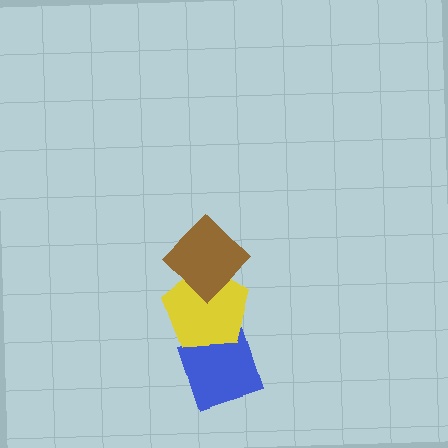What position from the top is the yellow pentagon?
The yellow pentagon is 2nd from the top.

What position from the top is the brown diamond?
The brown diamond is 1st from the top.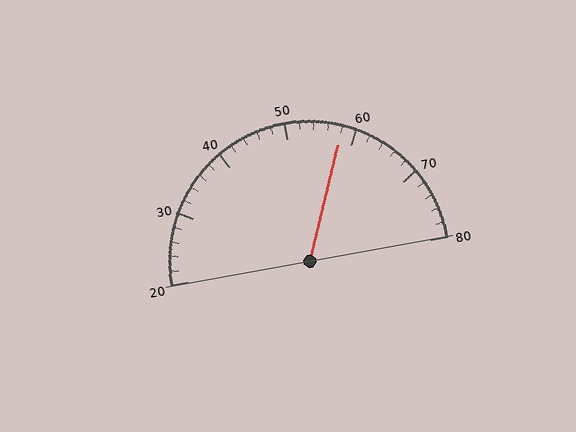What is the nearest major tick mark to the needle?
The nearest major tick mark is 60.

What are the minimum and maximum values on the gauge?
The gauge ranges from 20 to 80.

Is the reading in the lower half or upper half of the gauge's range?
The reading is in the upper half of the range (20 to 80).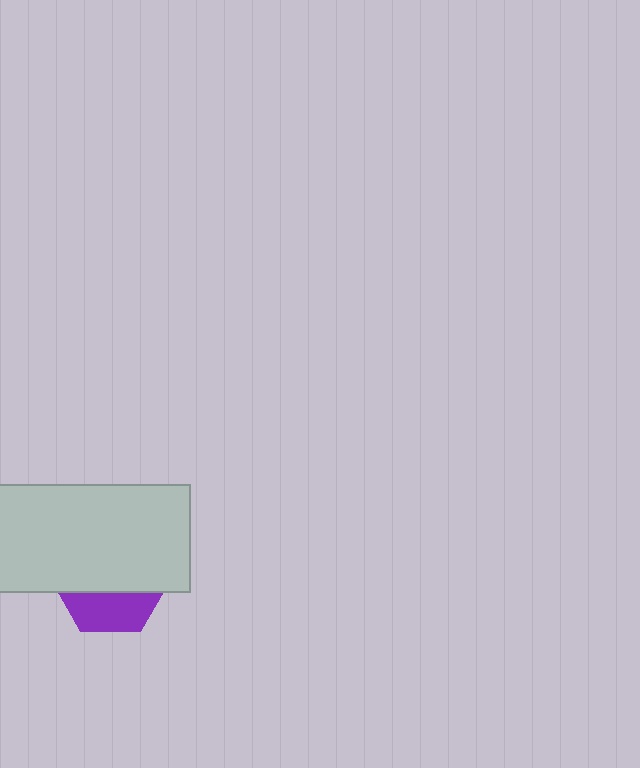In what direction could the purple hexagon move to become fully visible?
The purple hexagon could move down. That would shift it out from behind the light gray rectangle entirely.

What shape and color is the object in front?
The object in front is a light gray rectangle.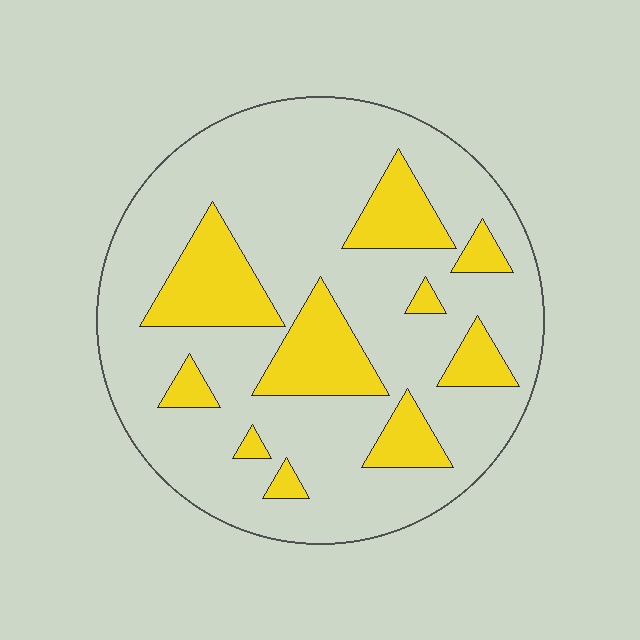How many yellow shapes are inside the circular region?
10.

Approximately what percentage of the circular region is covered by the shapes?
Approximately 25%.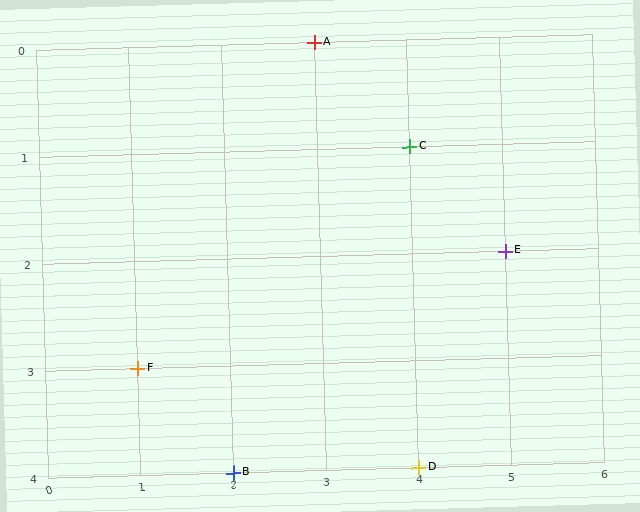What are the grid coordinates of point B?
Point B is at grid coordinates (2, 4).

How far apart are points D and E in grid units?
Points D and E are 1 column and 2 rows apart (about 2.2 grid units diagonally).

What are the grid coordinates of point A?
Point A is at grid coordinates (3, 0).